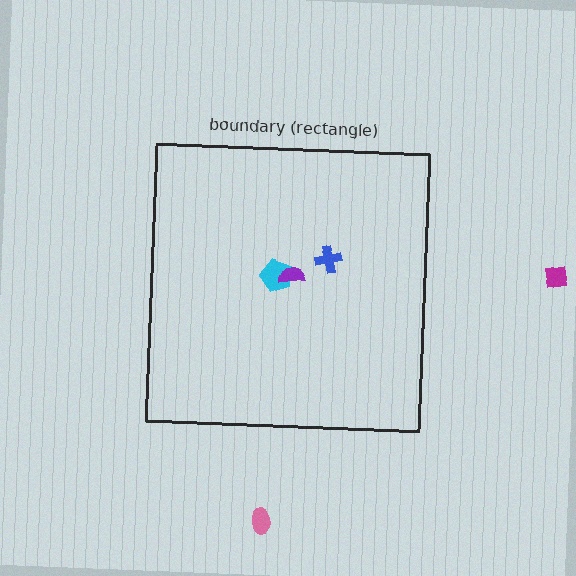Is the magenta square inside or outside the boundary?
Outside.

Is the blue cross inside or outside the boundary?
Inside.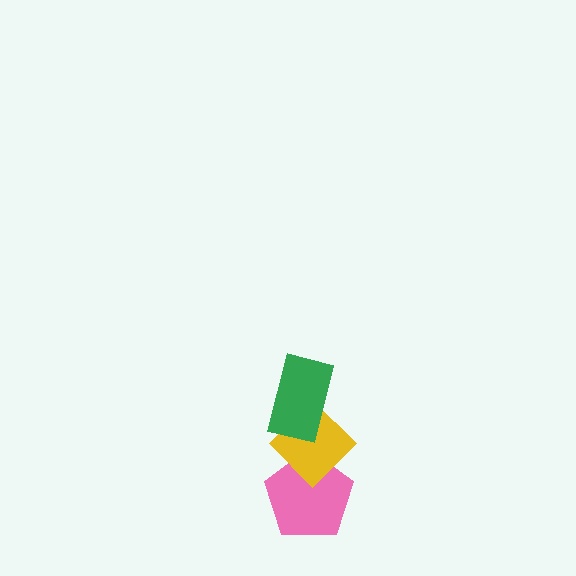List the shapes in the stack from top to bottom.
From top to bottom: the green rectangle, the yellow diamond, the pink pentagon.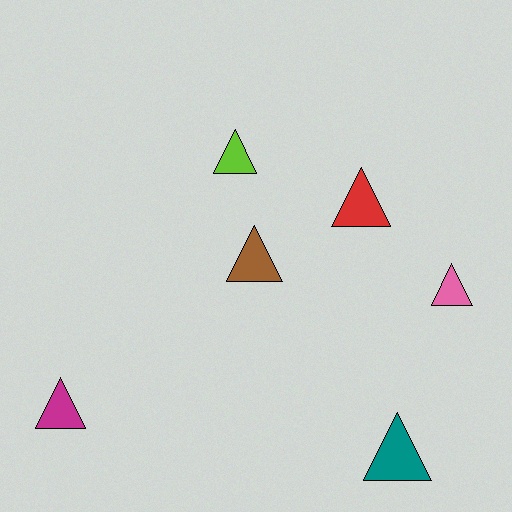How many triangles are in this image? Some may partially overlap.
There are 6 triangles.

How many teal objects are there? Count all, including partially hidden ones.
There is 1 teal object.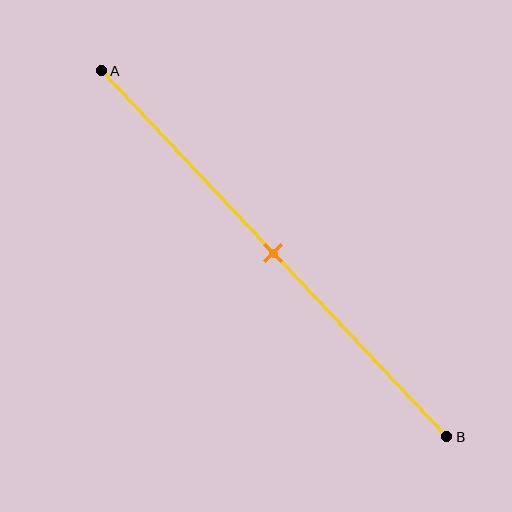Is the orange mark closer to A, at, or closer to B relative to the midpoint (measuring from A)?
The orange mark is approximately at the midpoint of segment AB.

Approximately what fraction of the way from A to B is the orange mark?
The orange mark is approximately 50% of the way from A to B.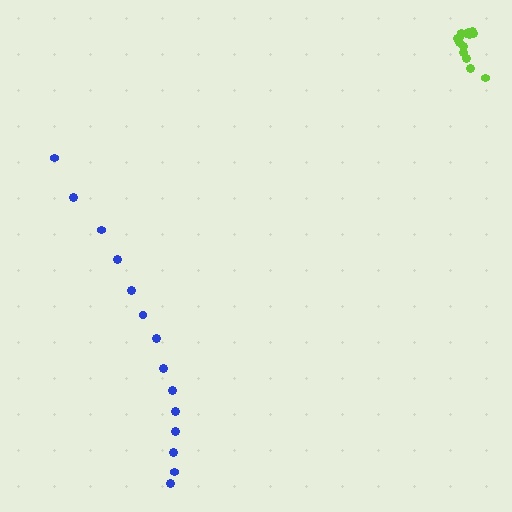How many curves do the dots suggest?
There are 2 distinct paths.